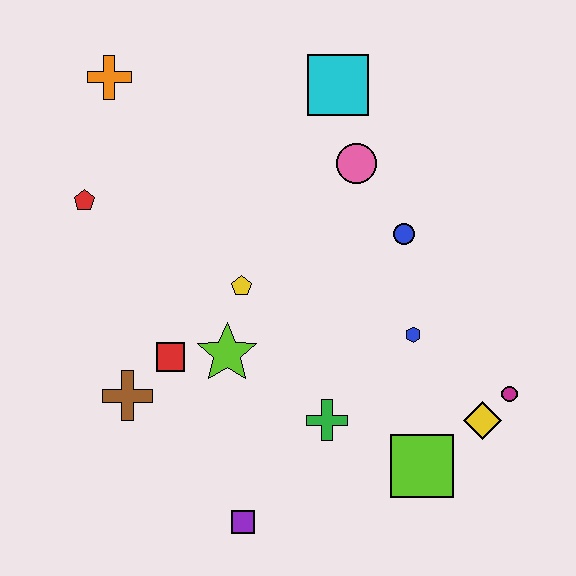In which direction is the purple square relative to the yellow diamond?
The purple square is to the left of the yellow diamond.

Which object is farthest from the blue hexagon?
The orange cross is farthest from the blue hexagon.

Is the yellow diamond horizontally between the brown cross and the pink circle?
No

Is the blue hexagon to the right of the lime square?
No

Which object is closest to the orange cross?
The red pentagon is closest to the orange cross.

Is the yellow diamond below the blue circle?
Yes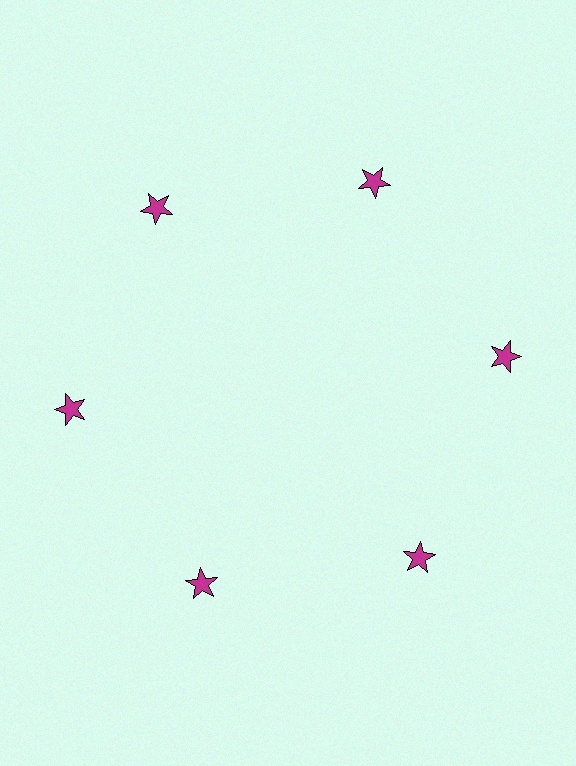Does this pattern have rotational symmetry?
Yes, this pattern has 6-fold rotational symmetry. It looks the same after rotating 60 degrees around the center.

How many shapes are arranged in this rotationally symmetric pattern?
There are 6 shapes, arranged in 6 groups of 1.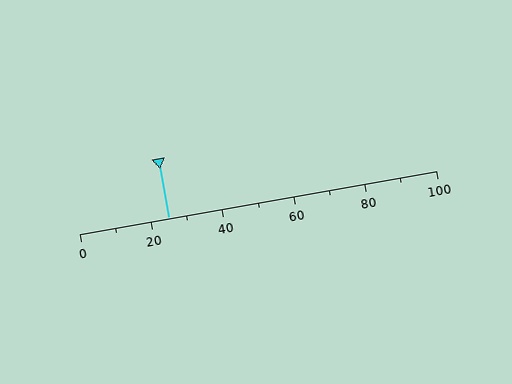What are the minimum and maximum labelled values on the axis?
The axis runs from 0 to 100.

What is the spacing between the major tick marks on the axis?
The major ticks are spaced 20 apart.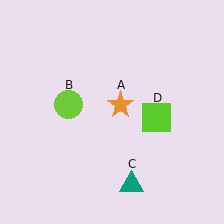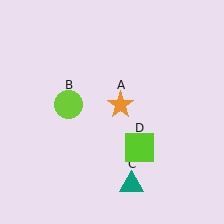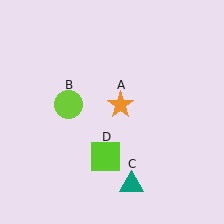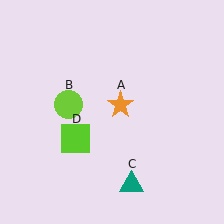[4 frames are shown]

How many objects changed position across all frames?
1 object changed position: lime square (object D).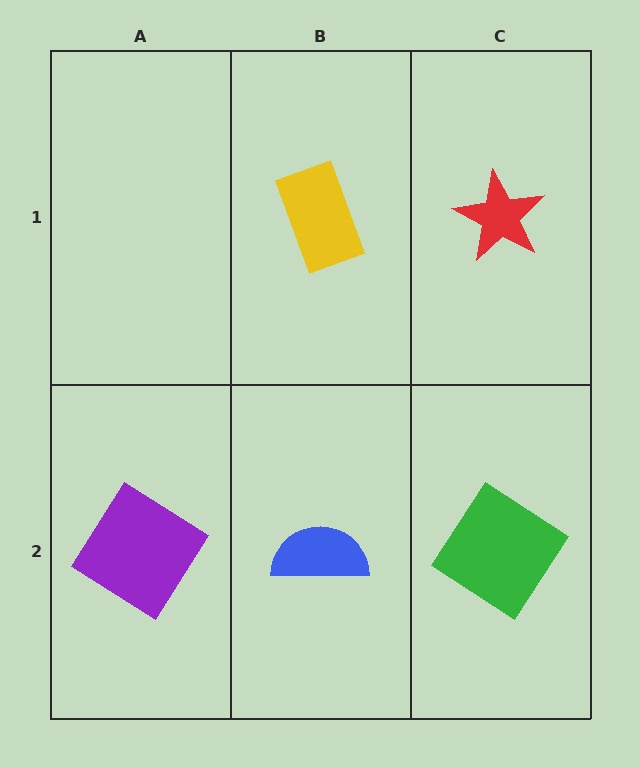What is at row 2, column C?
A green diamond.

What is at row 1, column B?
A yellow rectangle.